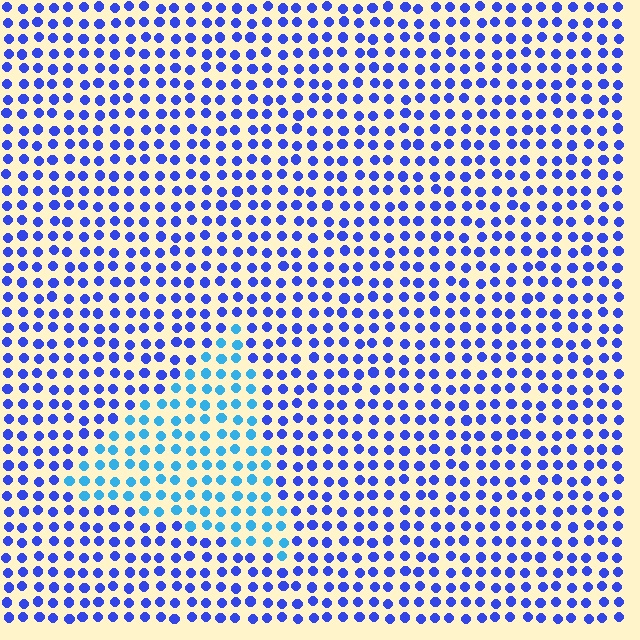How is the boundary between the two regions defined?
The boundary is defined purely by a slight shift in hue (about 36 degrees). Spacing, size, and orientation are identical on both sides.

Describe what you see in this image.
The image is filled with small blue elements in a uniform arrangement. A triangle-shaped region is visible where the elements are tinted to a slightly different hue, forming a subtle color boundary.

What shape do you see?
I see a triangle.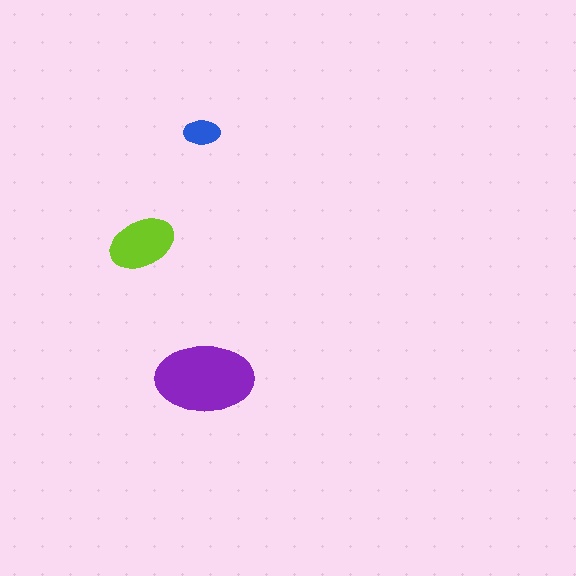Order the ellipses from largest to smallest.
the purple one, the lime one, the blue one.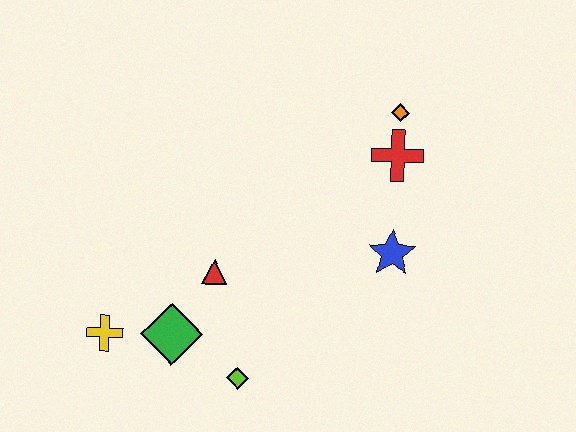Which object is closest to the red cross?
The orange diamond is closest to the red cross.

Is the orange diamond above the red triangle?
Yes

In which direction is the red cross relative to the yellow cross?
The red cross is to the right of the yellow cross.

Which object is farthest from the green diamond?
The orange diamond is farthest from the green diamond.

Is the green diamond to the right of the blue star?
No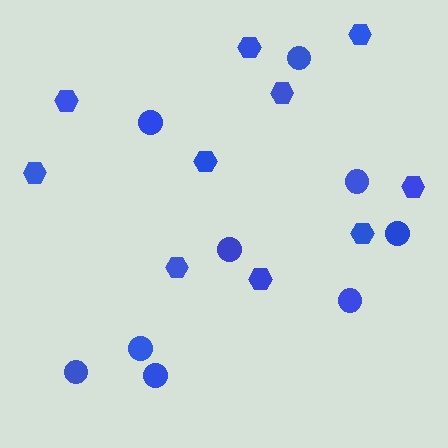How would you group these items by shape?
There are 2 groups: one group of circles (9) and one group of hexagons (10).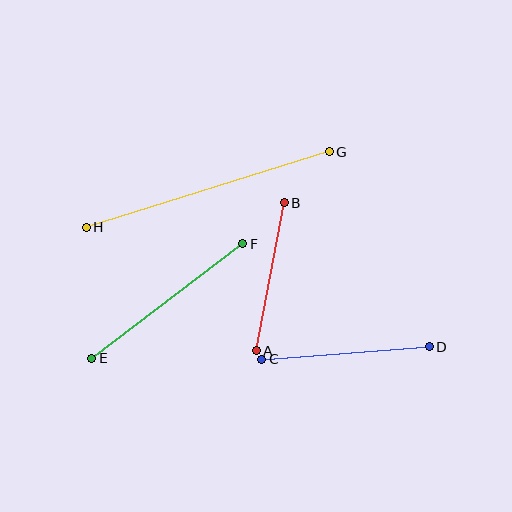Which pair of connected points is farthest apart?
Points G and H are farthest apart.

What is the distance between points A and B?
The distance is approximately 151 pixels.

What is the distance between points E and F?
The distance is approximately 189 pixels.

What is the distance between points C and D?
The distance is approximately 168 pixels.